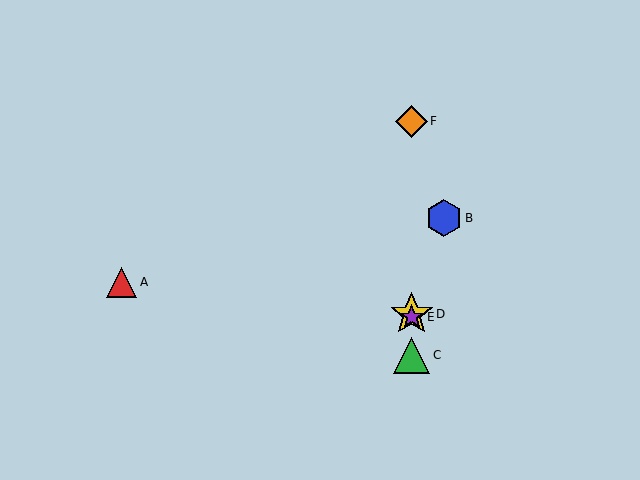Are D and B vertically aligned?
No, D is at x≈412 and B is at x≈444.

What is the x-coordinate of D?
Object D is at x≈412.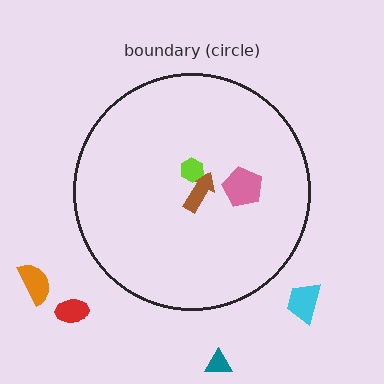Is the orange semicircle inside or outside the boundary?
Outside.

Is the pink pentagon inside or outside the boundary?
Inside.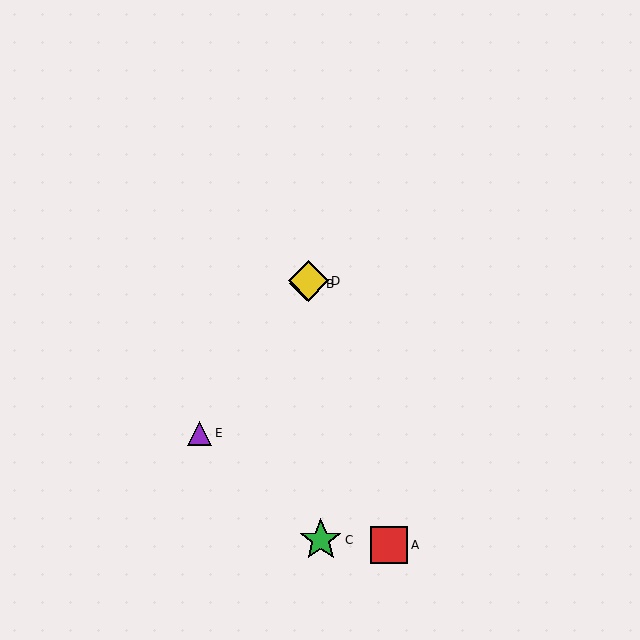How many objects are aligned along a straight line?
3 objects (B, D, E) are aligned along a straight line.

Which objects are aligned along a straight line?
Objects B, D, E are aligned along a straight line.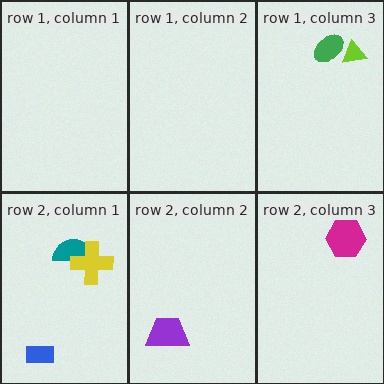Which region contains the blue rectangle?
The row 2, column 1 region.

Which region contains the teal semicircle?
The row 2, column 1 region.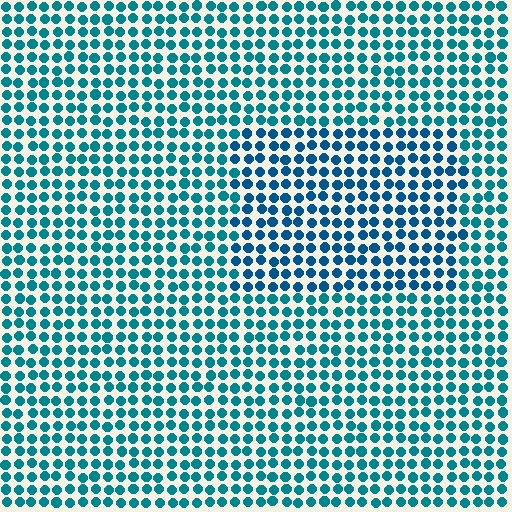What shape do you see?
I see a rectangle.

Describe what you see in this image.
The image is filled with small teal elements in a uniform arrangement. A rectangle-shaped region is visible where the elements are tinted to a slightly different hue, forming a subtle color boundary.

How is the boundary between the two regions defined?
The boundary is defined purely by a slight shift in hue (about 21 degrees). Spacing, size, and orientation are identical on both sides.